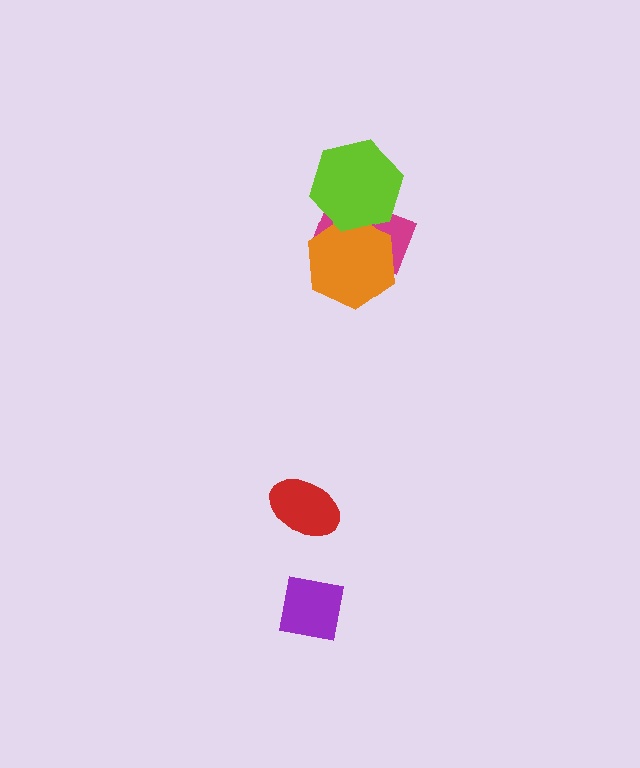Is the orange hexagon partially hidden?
Yes, it is partially covered by another shape.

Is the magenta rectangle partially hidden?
Yes, it is partially covered by another shape.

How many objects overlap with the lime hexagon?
2 objects overlap with the lime hexagon.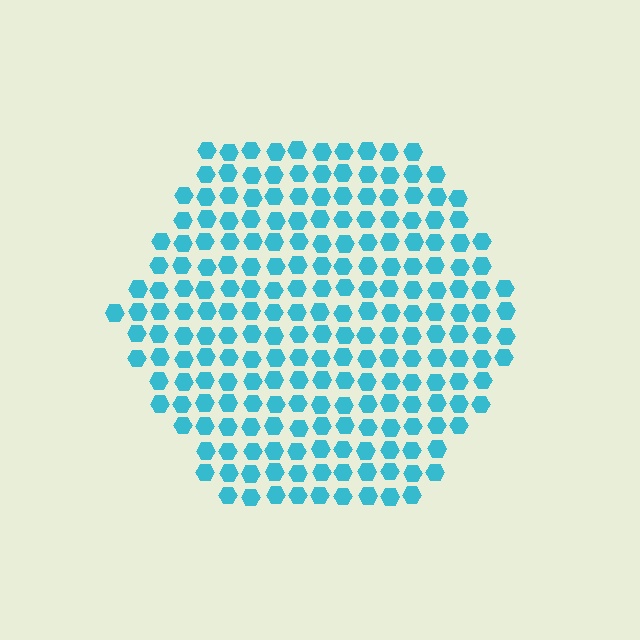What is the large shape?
The large shape is a hexagon.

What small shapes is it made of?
It is made of small hexagons.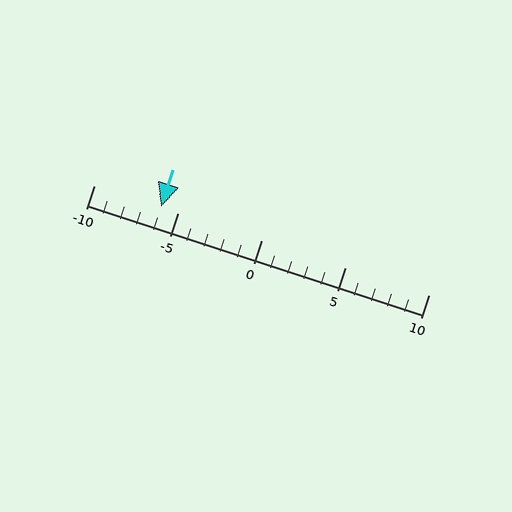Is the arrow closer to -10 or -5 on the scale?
The arrow is closer to -5.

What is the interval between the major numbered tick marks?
The major tick marks are spaced 5 units apart.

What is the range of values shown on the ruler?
The ruler shows values from -10 to 10.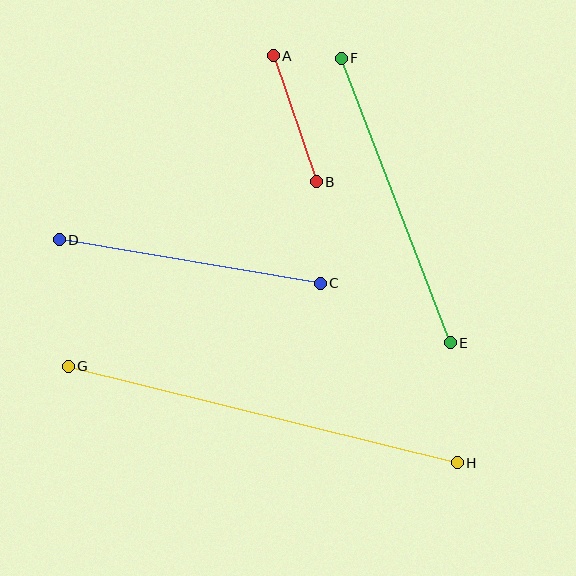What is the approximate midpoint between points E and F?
The midpoint is at approximately (396, 200) pixels.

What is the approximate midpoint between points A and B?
The midpoint is at approximately (295, 119) pixels.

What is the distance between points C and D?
The distance is approximately 265 pixels.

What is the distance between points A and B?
The distance is approximately 133 pixels.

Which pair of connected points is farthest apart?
Points G and H are farthest apart.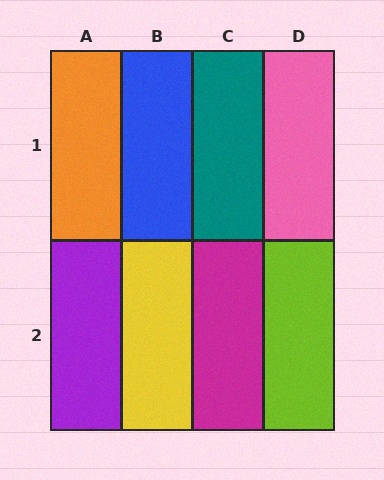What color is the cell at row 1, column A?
Orange.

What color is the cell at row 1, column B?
Blue.